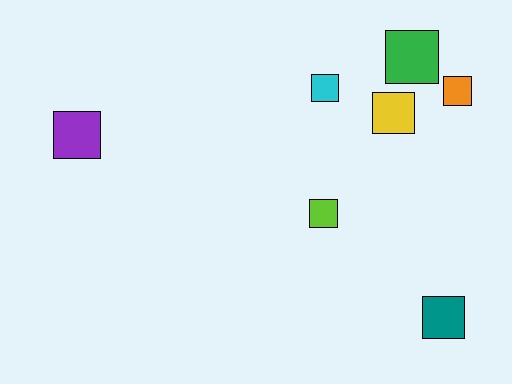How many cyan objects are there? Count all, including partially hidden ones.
There is 1 cyan object.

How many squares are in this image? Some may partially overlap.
There are 7 squares.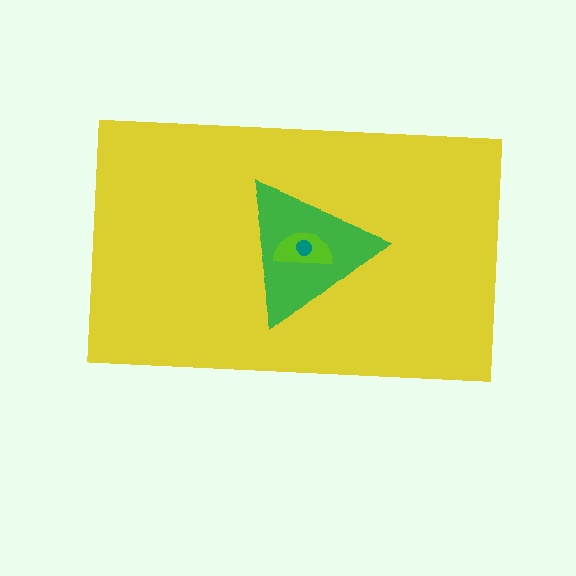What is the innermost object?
The teal circle.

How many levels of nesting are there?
4.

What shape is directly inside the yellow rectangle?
The green triangle.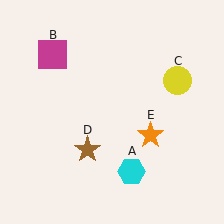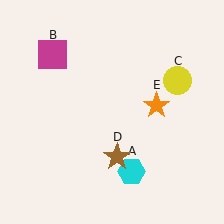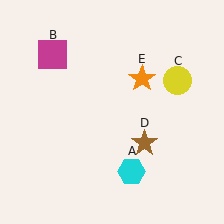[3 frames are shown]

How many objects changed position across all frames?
2 objects changed position: brown star (object D), orange star (object E).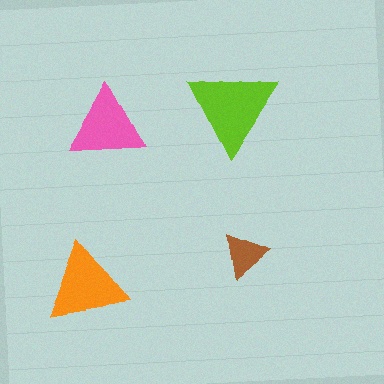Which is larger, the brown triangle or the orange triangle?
The orange one.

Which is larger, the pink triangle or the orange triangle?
The orange one.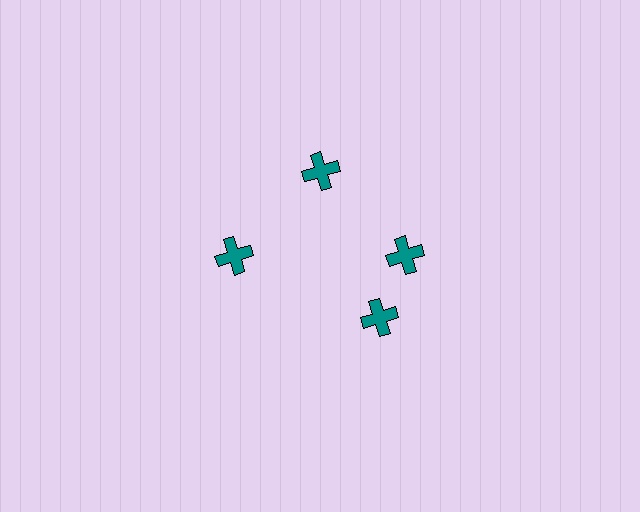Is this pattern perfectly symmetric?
No. The 4 teal crosses are arranged in a ring, but one element near the 6 o'clock position is rotated out of alignment along the ring, breaking the 4-fold rotational symmetry.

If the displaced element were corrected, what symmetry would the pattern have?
It would have 4-fold rotational symmetry — the pattern would map onto itself every 90 degrees.